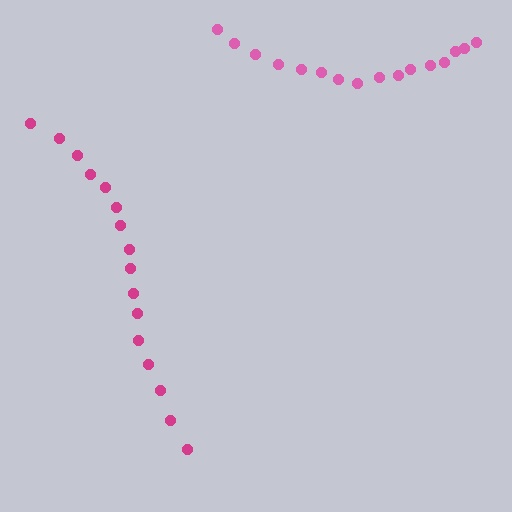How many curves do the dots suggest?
There are 2 distinct paths.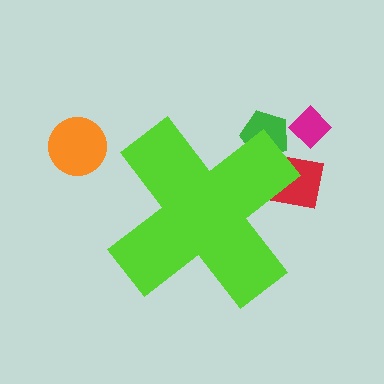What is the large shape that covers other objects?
A lime cross.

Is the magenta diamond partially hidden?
No, the magenta diamond is fully visible.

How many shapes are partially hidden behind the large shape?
2 shapes are partially hidden.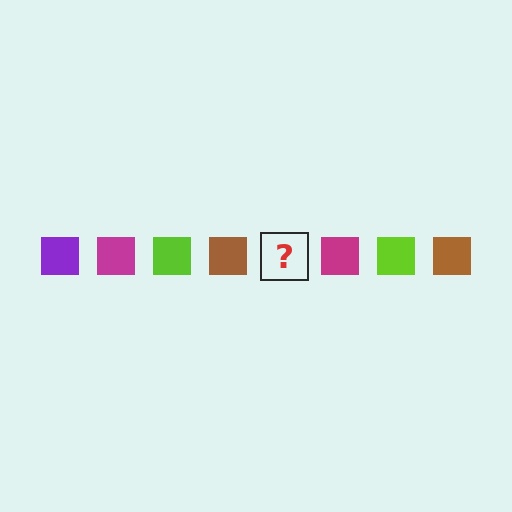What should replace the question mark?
The question mark should be replaced with a purple square.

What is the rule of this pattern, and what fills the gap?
The rule is that the pattern cycles through purple, magenta, lime, brown squares. The gap should be filled with a purple square.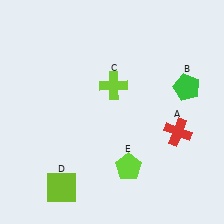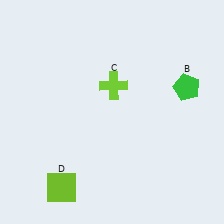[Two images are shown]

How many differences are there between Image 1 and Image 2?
There are 2 differences between the two images.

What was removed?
The lime pentagon (E), the red cross (A) were removed in Image 2.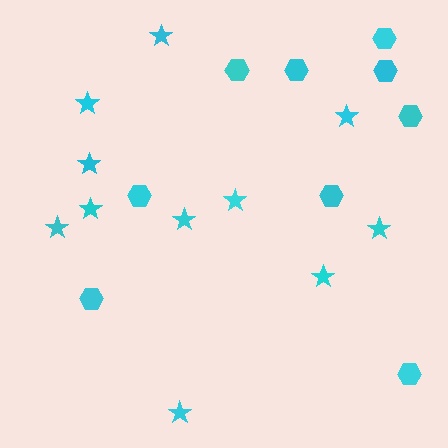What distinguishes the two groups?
There are 2 groups: one group of stars (11) and one group of hexagons (9).